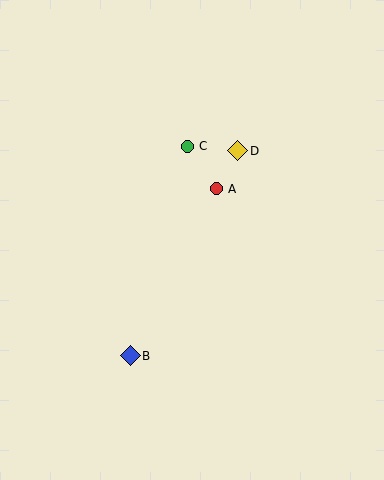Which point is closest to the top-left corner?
Point C is closest to the top-left corner.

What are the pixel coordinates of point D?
Point D is at (238, 151).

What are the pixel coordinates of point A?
Point A is at (216, 189).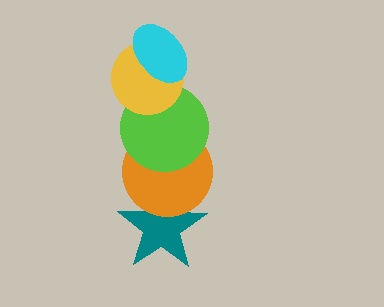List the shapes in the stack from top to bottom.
From top to bottom: the cyan ellipse, the yellow circle, the lime circle, the orange circle, the teal star.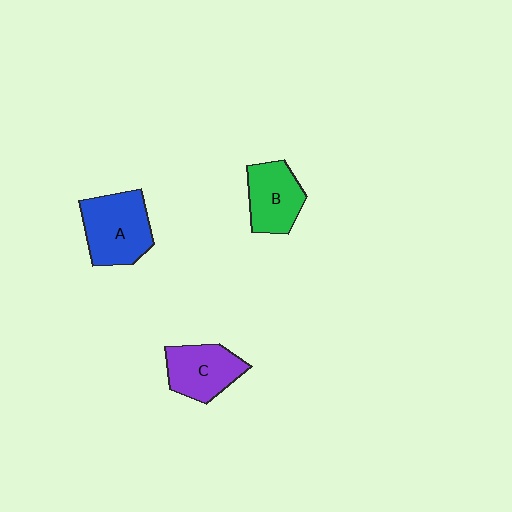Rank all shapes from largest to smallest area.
From largest to smallest: A (blue), C (purple), B (green).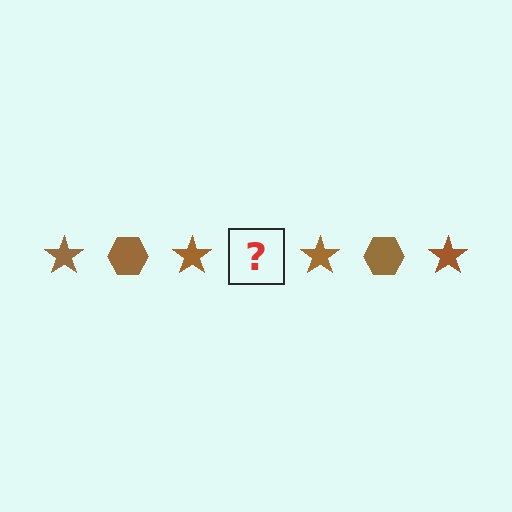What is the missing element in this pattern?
The missing element is a brown hexagon.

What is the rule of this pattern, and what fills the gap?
The rule is that the pattern cycles through star, hexagon shapes in brown. The gap should be filled with a brown hexagon.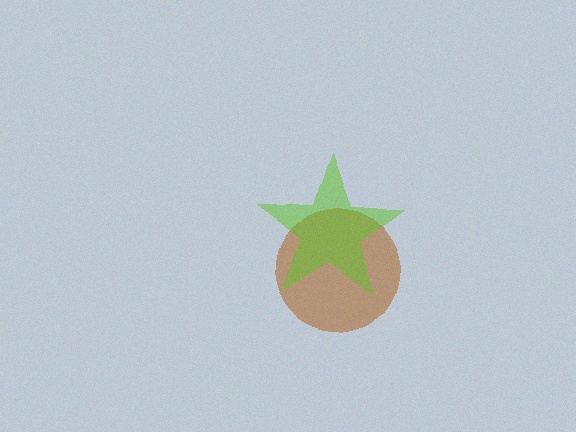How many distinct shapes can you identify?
There are 2 distinct shapes: a brown circle, a lime star.